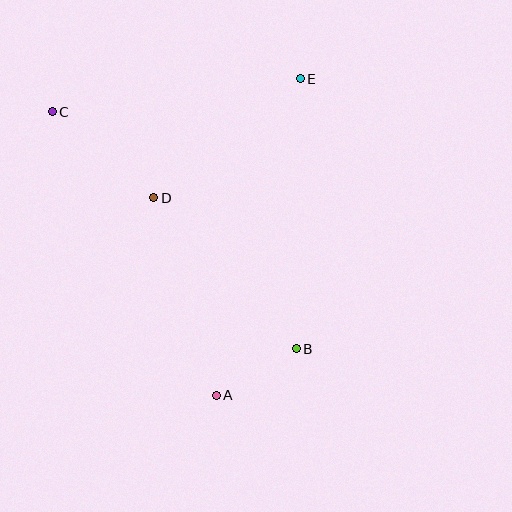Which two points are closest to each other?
Points A and B are closest to each other.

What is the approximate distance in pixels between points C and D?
The distance between C and D is approximately 133 pixels.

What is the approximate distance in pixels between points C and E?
The distance between C and E is approximately 250 pixels.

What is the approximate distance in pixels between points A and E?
The distance between A and E is approximately 328 pixels.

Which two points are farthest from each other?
Points B and C are farthest from each other.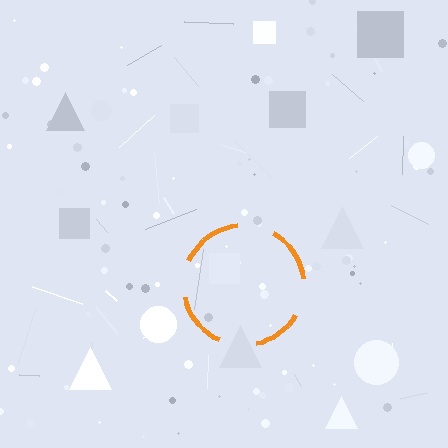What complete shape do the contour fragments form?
The contour fragments form a circle.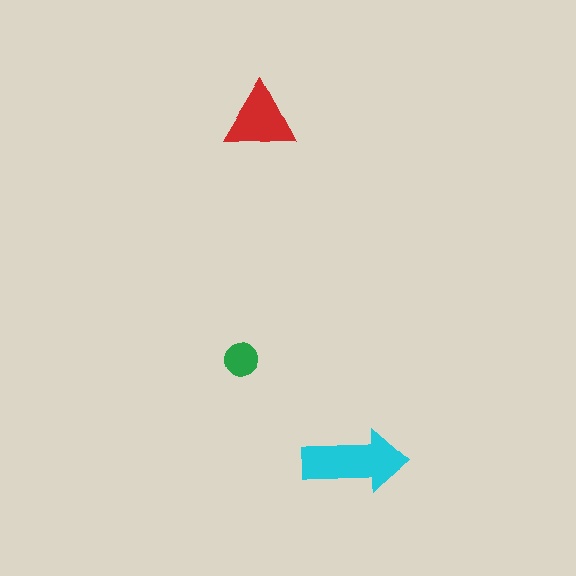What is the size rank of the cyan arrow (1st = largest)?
1st.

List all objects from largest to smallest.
The cyan arrow, the red triangle, the green circle.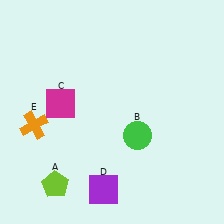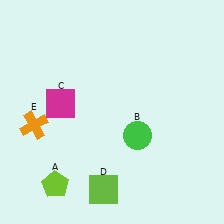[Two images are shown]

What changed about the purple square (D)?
In Image 1, D is purple. In Image 2, it changed to lime.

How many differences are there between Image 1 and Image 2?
There is 1 difference between the two images.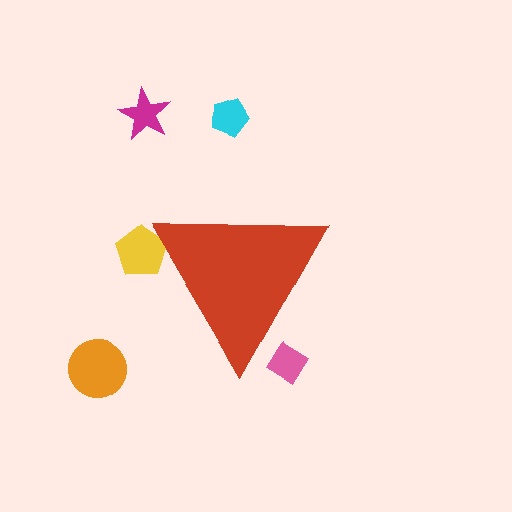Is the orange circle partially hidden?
No, the orange circle is fully visible.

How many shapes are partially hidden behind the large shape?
2 shapes are partially hidden.